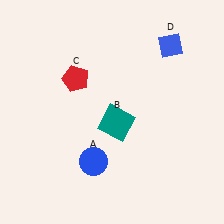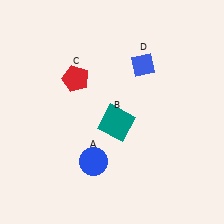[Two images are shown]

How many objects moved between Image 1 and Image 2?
1 object moved between the two images.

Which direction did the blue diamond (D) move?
The blue diamond (D) moved left.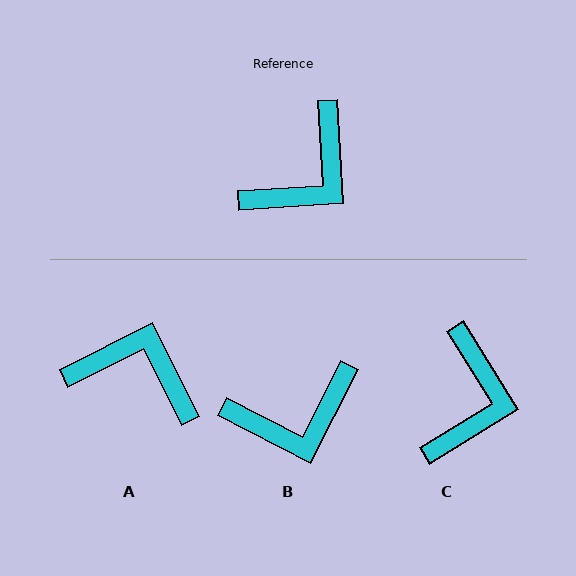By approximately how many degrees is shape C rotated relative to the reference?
Approximately 28 degrees counter-clockwise.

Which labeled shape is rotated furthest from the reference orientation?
A, about 113 degrees away.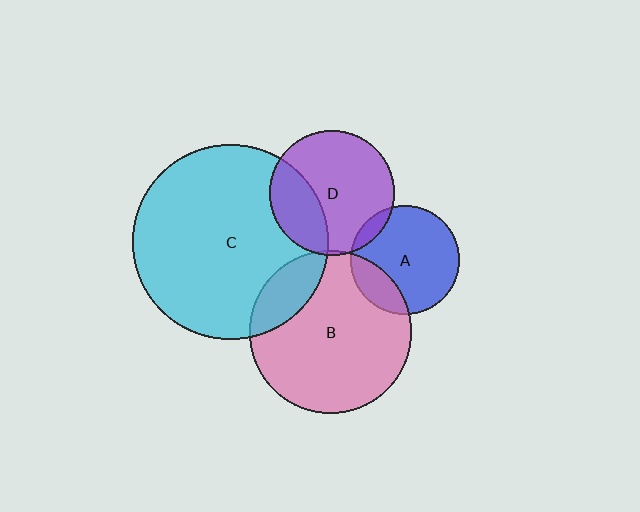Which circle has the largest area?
Circle C (cyan).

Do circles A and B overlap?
Yes.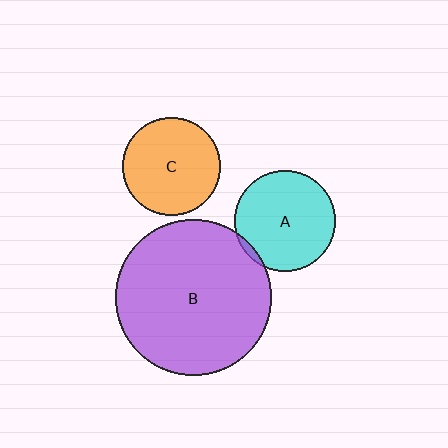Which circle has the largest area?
Circle B (purple).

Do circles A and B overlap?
Yes.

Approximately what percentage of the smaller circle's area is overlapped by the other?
Approximately 5%.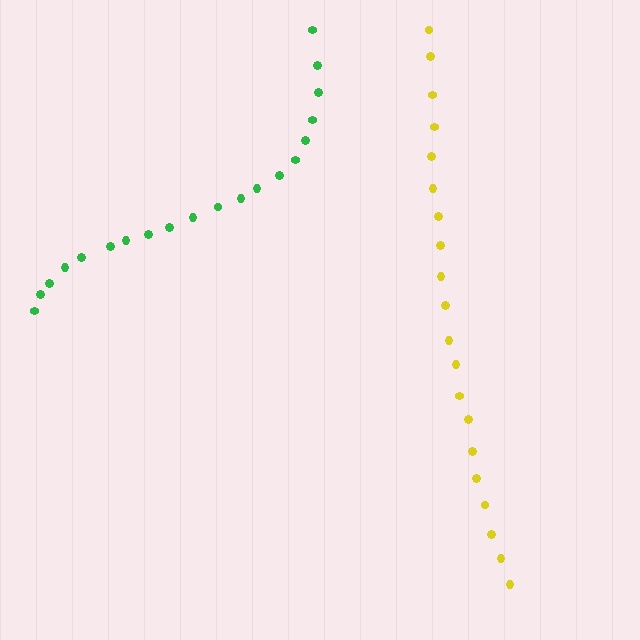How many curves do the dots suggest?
There are 2 distinct paths.